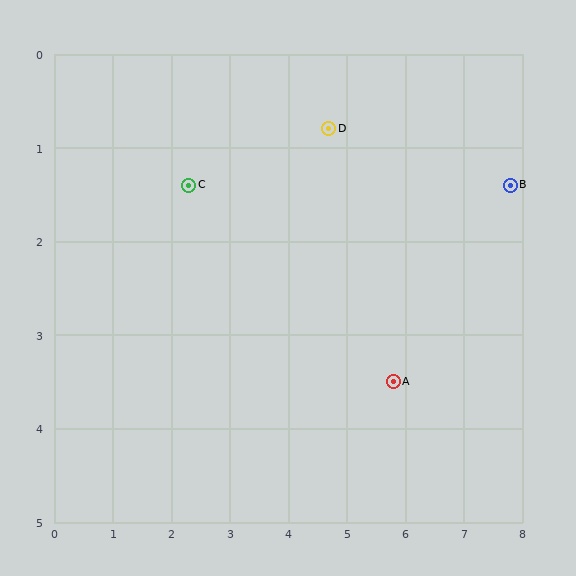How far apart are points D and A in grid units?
Points D and A are about 2.9 grid units apart.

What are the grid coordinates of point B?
Point B is at approximately (7.8, 1.4).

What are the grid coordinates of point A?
Point A is at approximately (5.8, 3.5).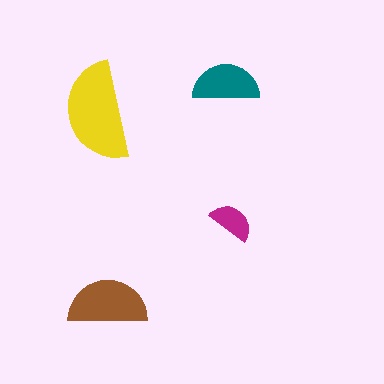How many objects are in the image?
There are 4 objects in the image.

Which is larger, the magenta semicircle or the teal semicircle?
The teal one.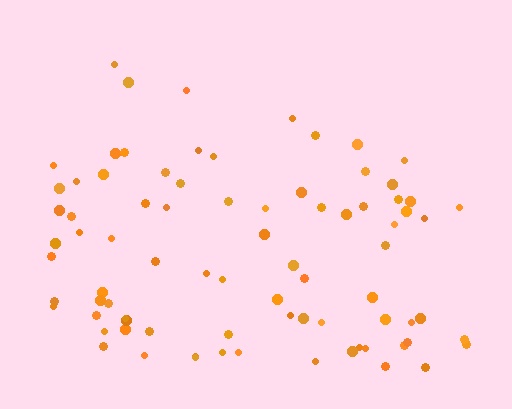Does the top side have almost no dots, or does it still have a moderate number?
Still a moderate number, just noticeably fewer than the bottom.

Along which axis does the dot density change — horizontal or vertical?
Vertical.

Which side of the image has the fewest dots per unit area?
The top.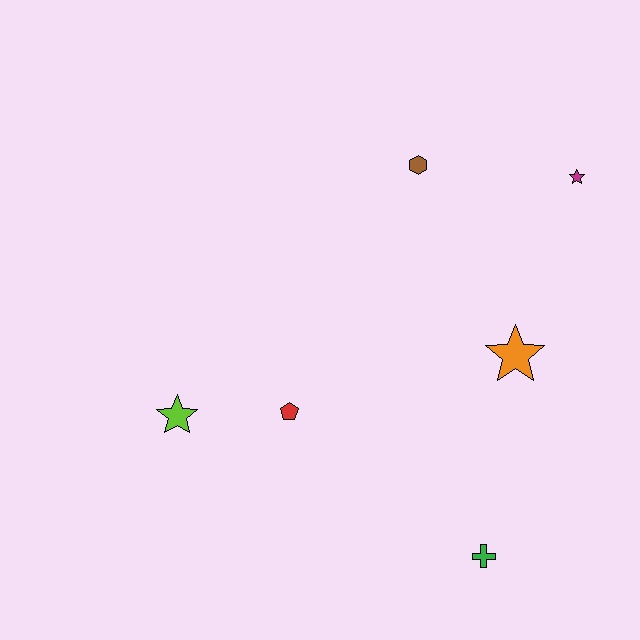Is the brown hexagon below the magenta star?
No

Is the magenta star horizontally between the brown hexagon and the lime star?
No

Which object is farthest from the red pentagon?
The magenta star is farthest from the red pentagon.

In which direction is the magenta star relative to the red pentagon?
The magenta star is to the right of the red pentagon.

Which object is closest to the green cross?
The orange star is closest to the green cross.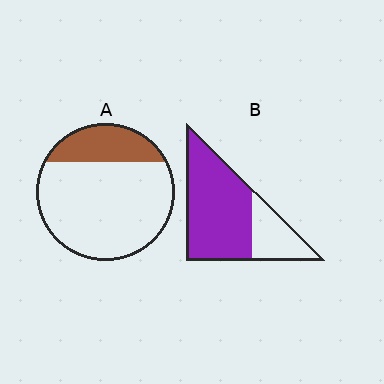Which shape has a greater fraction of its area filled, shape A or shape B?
Shape B.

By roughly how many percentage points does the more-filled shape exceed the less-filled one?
By roughly 50 percentage points (B over A).